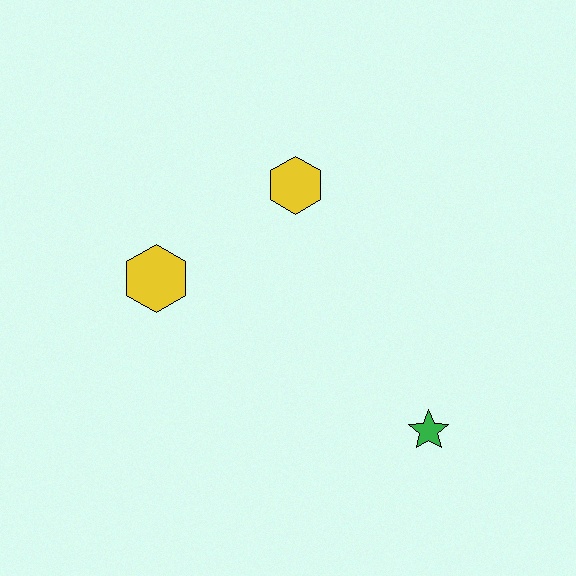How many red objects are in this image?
There are no red objects.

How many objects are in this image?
There are 3 objects.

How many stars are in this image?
There is 1 star.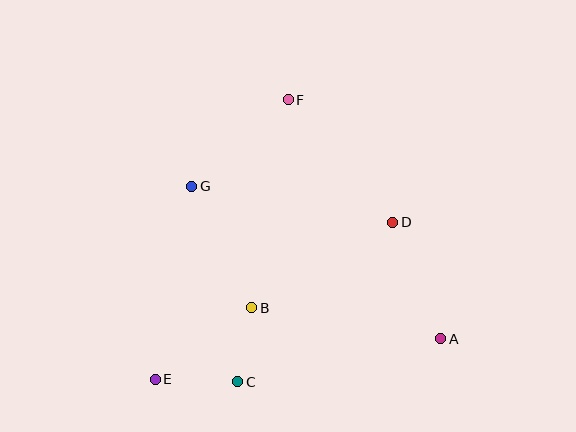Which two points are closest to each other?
Points B and C are closest to each other.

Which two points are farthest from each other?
Points E and F are farthest from each other.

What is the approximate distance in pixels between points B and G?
The distance between B and G is approximately 136 pixels.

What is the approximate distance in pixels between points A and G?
The distance between A and G is approximately 292 pixels.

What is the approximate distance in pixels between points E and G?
The distance between E and G is approximately 197 pixels.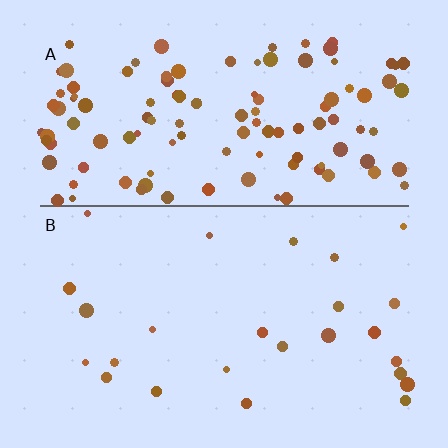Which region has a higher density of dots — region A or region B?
A (the top).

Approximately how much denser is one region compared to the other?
Approximately 4.6× — region A over region B.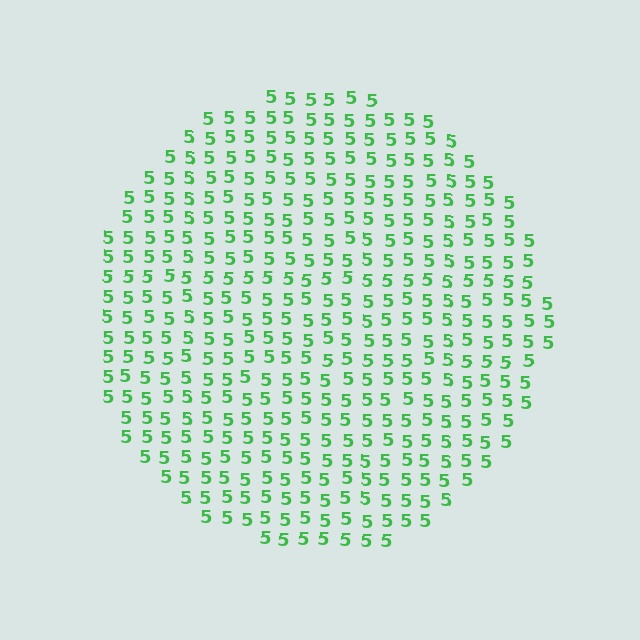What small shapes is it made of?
It is made of small digit 5's.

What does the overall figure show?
The overall figure shows a circle.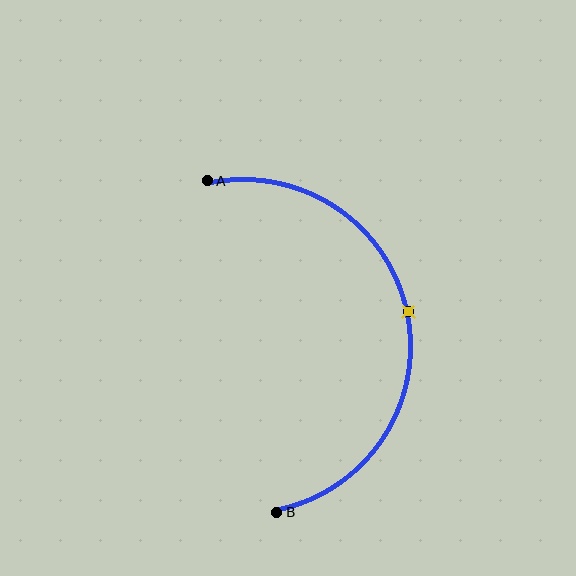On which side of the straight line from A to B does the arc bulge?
The arc bulges to the right of the straight line connecting A and B.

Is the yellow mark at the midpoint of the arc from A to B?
Yes. The yellow mark lies on the arc at equal arc-length from both A and B — it is the arc midpoint.